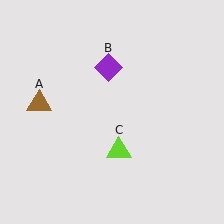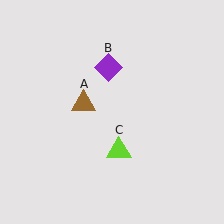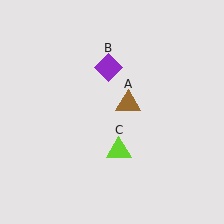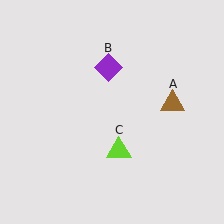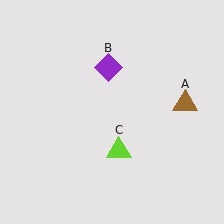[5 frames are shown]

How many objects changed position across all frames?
1 object changed position: brown triangle (object A).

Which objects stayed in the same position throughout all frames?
Purple diamond (object B) and lime triangle (object C) remained stationary.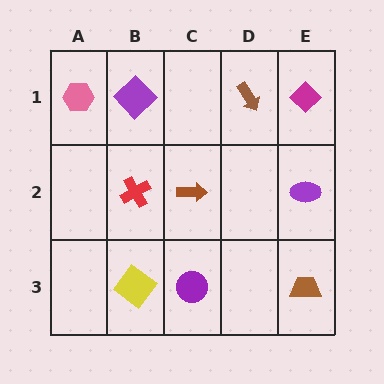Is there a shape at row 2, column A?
No, that cell is empty.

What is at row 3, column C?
A purple circle.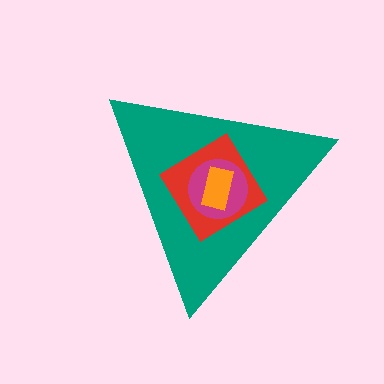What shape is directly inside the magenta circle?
The orange rectangle.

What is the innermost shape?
The orange rectangle.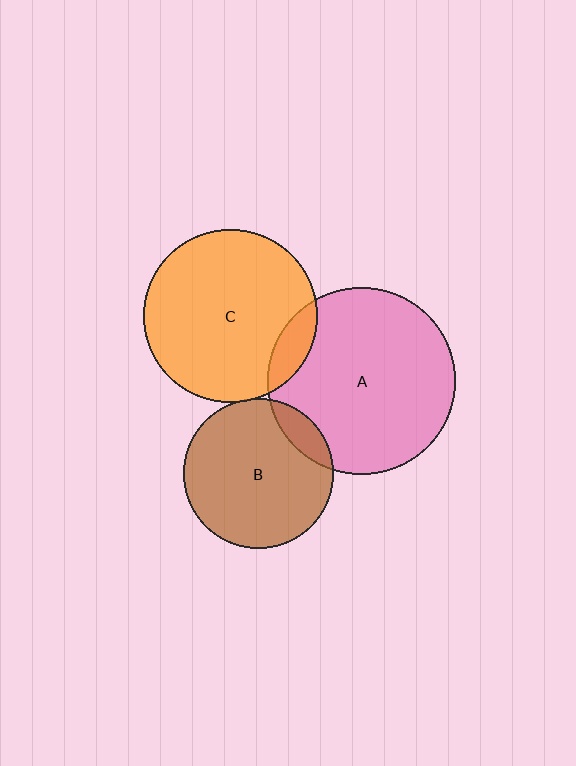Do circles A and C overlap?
Yes.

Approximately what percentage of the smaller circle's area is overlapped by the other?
Approximately 10%.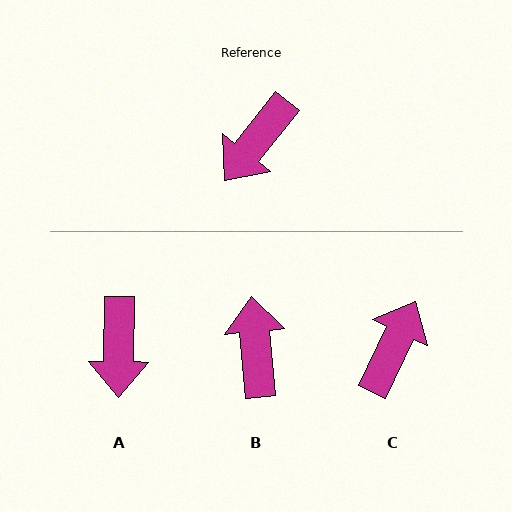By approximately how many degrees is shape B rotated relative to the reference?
Approximately 137 degrees clockwise.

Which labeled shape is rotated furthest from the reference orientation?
C, about 167 degrees away.